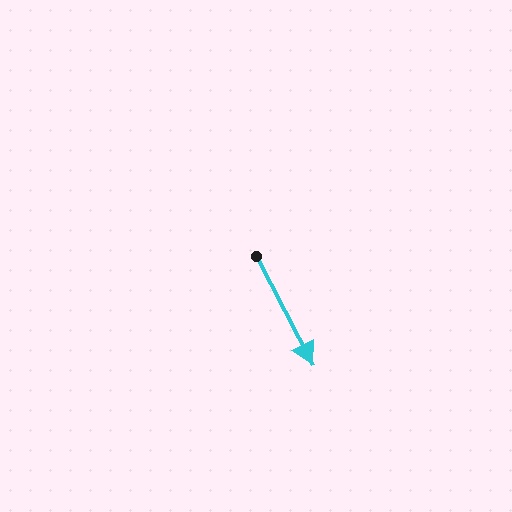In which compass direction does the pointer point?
Southeast.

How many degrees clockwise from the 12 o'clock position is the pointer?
Approximately 153 degrees.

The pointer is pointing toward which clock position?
Roughly 5 o'clock.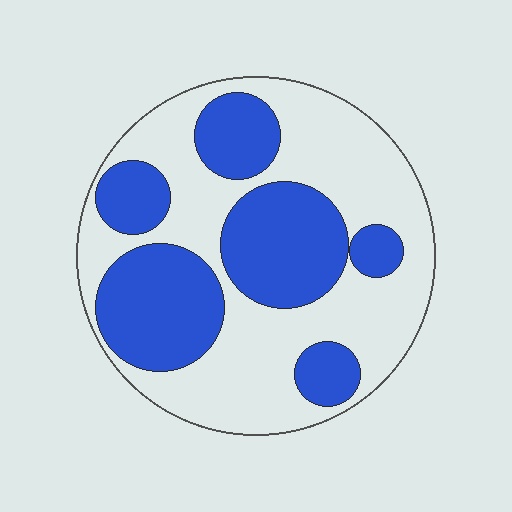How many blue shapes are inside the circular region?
6.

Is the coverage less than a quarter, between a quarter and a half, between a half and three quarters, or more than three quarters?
Between a quarter and a half.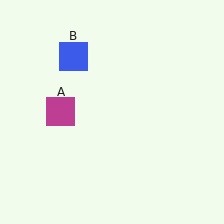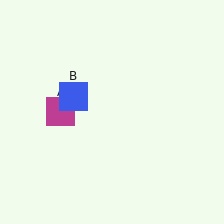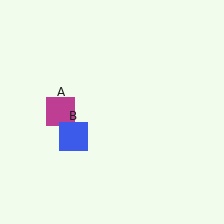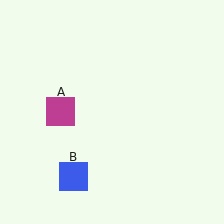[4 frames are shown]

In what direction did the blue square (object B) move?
The blue square (object B) moved down.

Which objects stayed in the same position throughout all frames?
Magenta square (object A) remained stationary.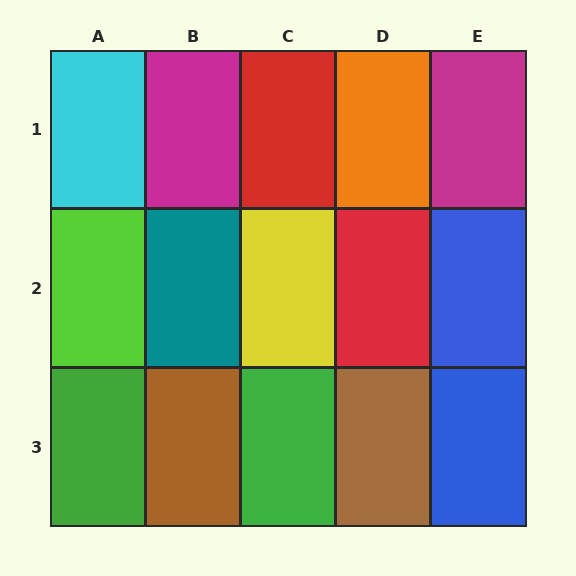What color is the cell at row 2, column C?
Yellow.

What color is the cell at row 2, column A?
Lime.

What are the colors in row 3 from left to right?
Green, brown, green, brown, blue.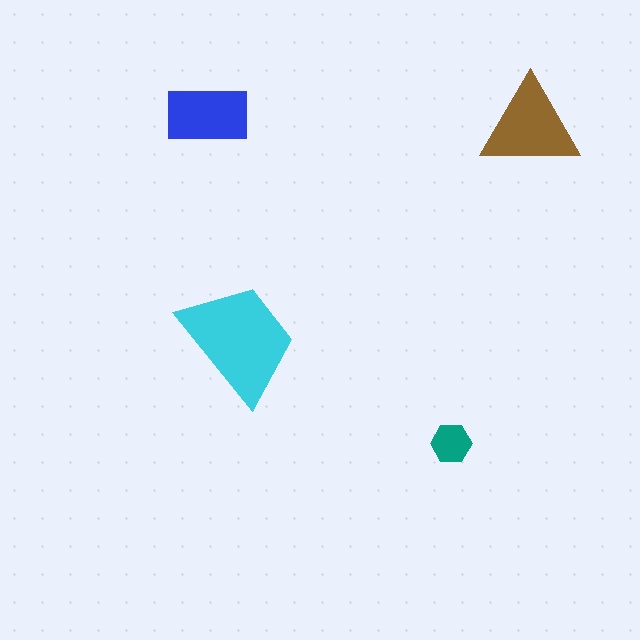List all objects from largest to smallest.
The cyan trapezoid, the brown triangle, the blue rectangle, the teal hexagon.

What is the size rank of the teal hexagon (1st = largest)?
4th.